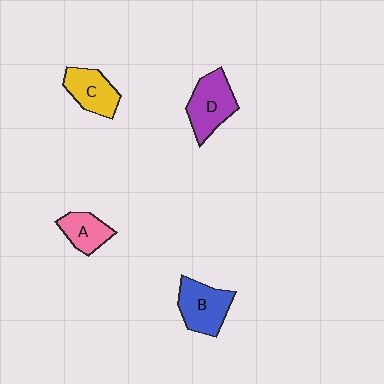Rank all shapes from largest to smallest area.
From largest to smallest: D (purple), B (blue), C (yellow), A (pink).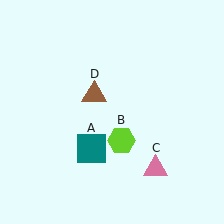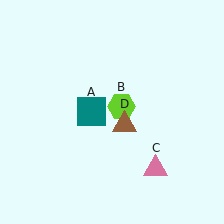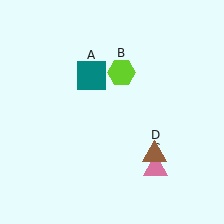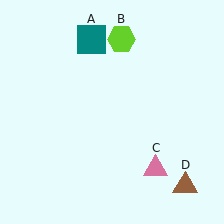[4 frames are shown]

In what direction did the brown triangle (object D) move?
The brown triangle (object D) moved down and to the right.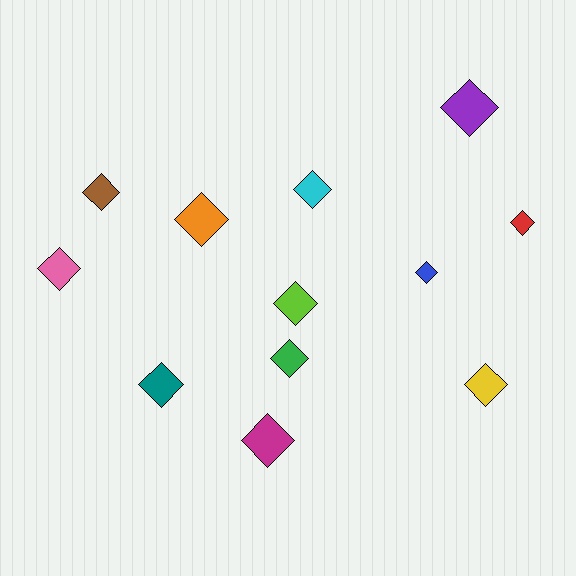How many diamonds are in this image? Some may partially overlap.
There are 12 diamonds.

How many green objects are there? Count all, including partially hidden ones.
There is 1 green object.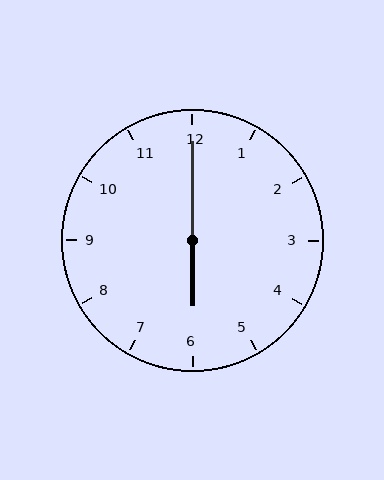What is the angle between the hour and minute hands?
Approximately 180 degrees.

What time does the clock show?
6:00.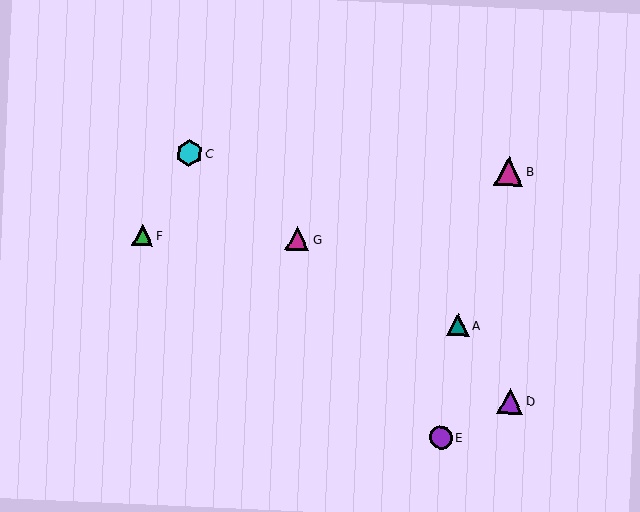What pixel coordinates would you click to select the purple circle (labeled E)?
Click at (441, 437) to select the purple circle E.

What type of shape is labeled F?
Shape F is a green triangle.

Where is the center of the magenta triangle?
The center of the magenta triangle is at (297, 239).